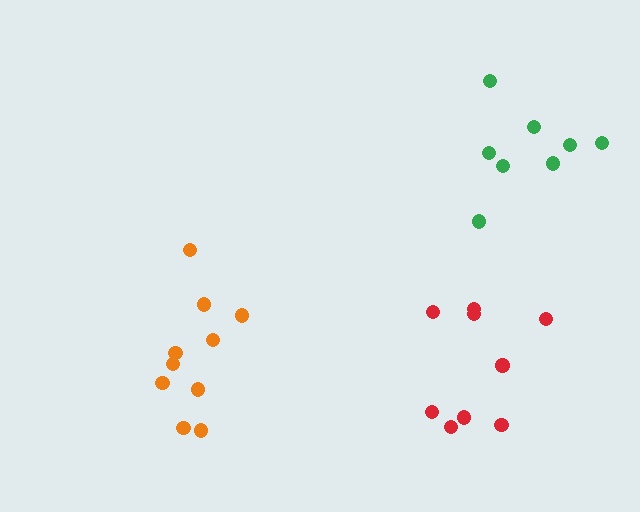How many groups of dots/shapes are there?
There are 3 groups.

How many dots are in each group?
Group 1: 10 dots, Group 2: 9 dots, Group 3: 8 dots (27 total).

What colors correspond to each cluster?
The clusters are colored: orange, red, green.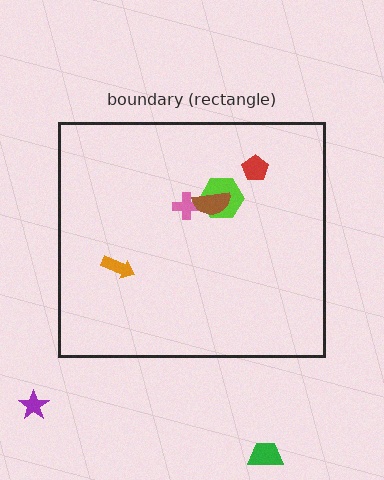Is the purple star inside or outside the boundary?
Outside.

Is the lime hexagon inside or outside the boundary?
Inside.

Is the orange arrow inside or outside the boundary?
Inside.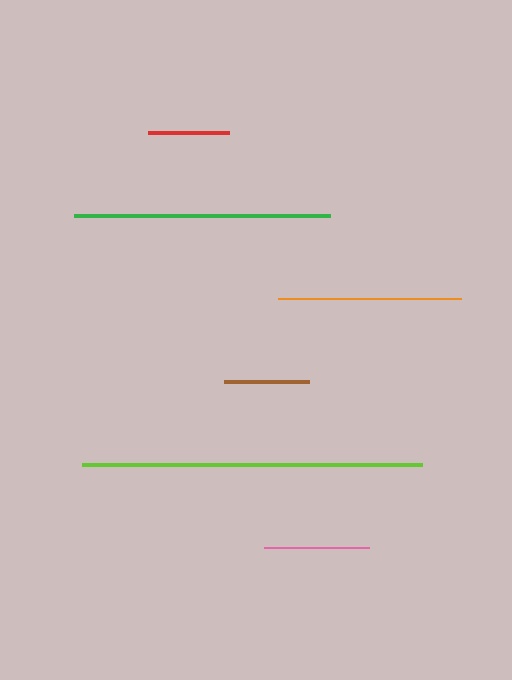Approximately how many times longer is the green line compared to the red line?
The green line is approximately 3.2 times the length of the red line.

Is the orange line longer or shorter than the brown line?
The orange line is longer than the brown line.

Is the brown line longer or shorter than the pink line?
The pink line is longer than the brown line.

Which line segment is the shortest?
The red line is the shortest at approximately 81 pixels.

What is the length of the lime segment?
The lime segment is approximately 339 pixels long.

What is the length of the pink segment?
The pink segment is approximately 105 pixels long.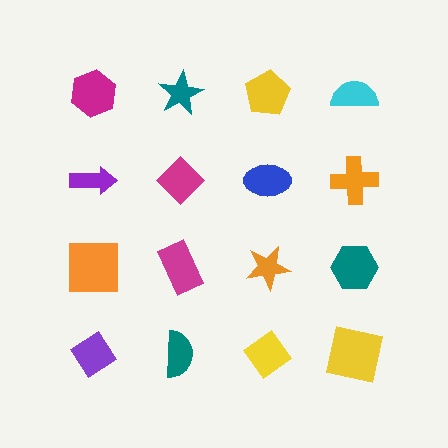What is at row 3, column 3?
An orange star.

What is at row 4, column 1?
A purple diamond.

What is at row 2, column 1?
A purple arrow.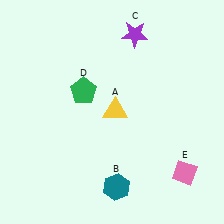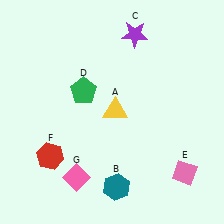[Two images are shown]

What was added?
A red hexagon (F), a pink diamond (G) were added in Image 2.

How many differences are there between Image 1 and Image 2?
There are 2 differences between the two images.